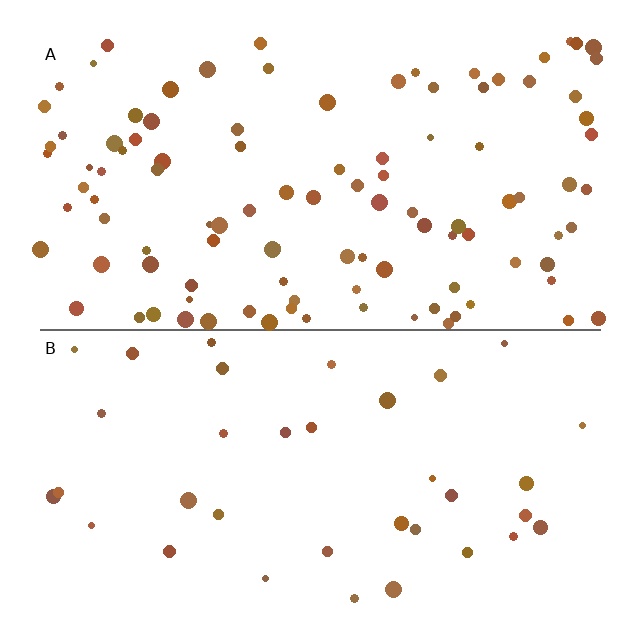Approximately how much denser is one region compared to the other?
Approximately 3.0× — region A over region B.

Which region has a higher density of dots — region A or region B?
A (the top).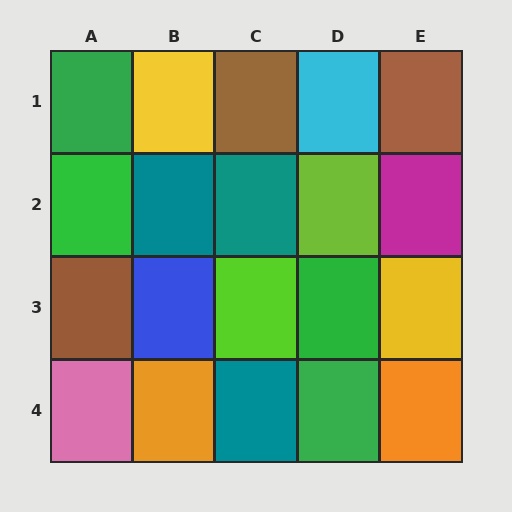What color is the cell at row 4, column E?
Orange.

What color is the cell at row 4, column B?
Orange.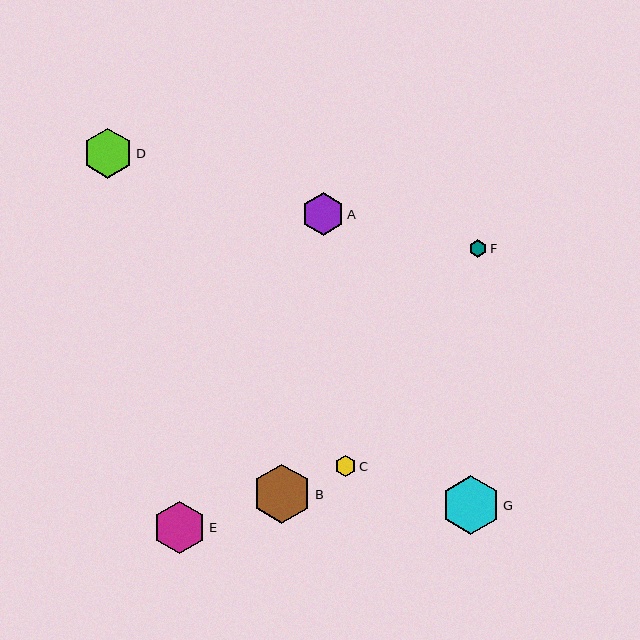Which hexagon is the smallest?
Hexagon F is the smallest with a size of approximately 17 pixels.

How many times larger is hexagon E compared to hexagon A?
Hexagon E is approximately 1.2 times the size of hexagon A.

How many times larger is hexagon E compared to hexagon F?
Hexagon E is approximately 3.1 times the size of hexagon F.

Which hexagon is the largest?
Hexagon B is the largest with a size of approximately 59 pixels.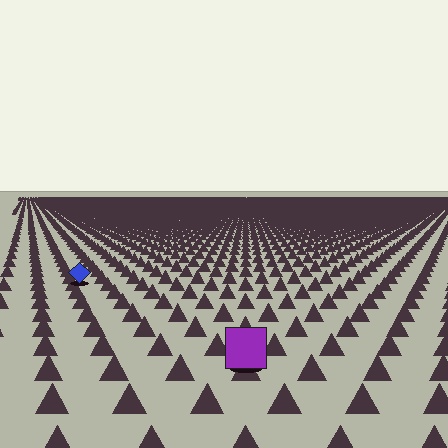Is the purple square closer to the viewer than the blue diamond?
Yes. The purple square is closer — you can tell from the texture gradient: the ground texture is coarser near it.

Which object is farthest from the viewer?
The blue diamond is farthest from the viewer. It appears smaller and the ground texture around it is denser.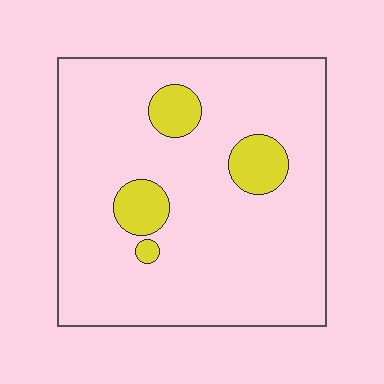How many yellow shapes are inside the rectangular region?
4.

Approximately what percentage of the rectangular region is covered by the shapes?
Approximately 10%.